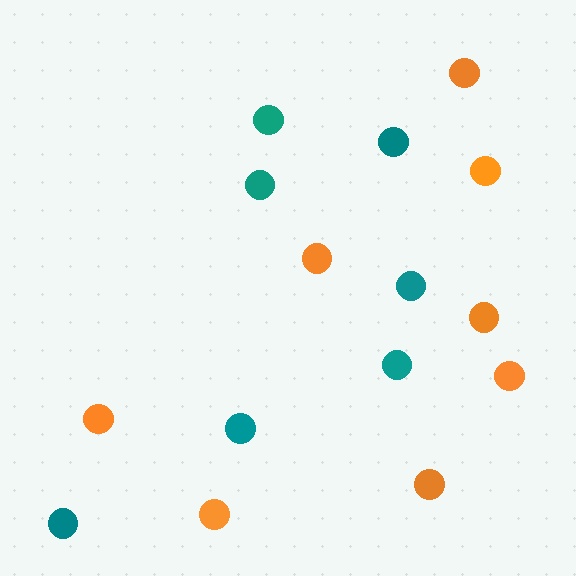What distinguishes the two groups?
There are 2 groups: one group of teal circles (7) and one group of orange circles (8).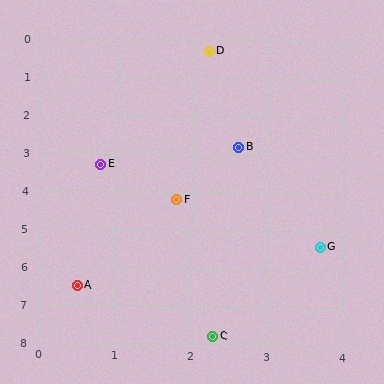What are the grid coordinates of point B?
Point B is at approximately (2.6, 2.8).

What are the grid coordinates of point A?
Point A is at approximately (0.5, 6.5).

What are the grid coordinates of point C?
Point C is at approximately (2.3, 7.8).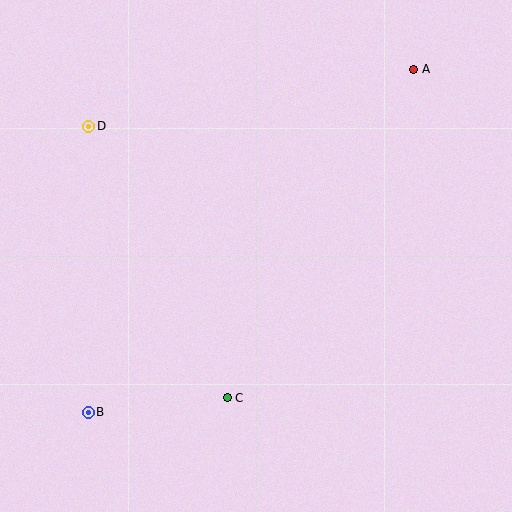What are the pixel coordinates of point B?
Point B is at (88, 412).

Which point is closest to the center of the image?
Point C at (227, 398) is closest to the center.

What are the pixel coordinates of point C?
Point C is at (227, 398).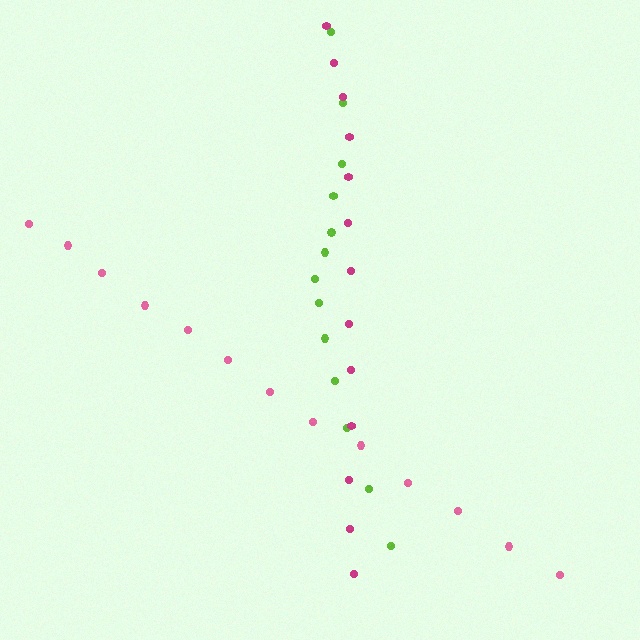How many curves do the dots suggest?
There are 3 distinct paths.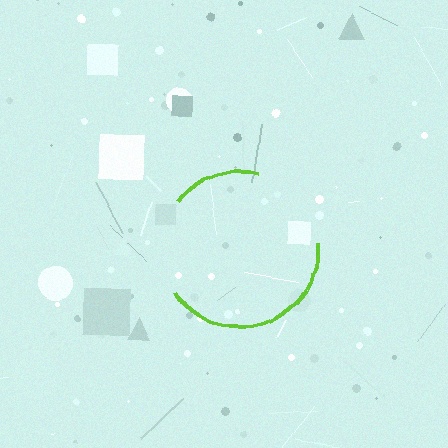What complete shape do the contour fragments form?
The contour fragments form a circle.